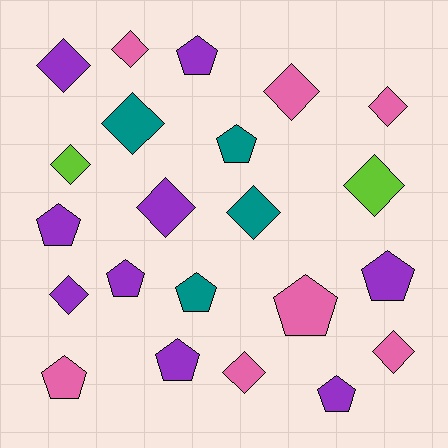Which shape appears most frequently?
Diamond, with 12 objects.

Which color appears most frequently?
Purple, with 9 objects.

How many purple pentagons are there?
There are 6 purple pentagons.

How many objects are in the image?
There are 22 objects.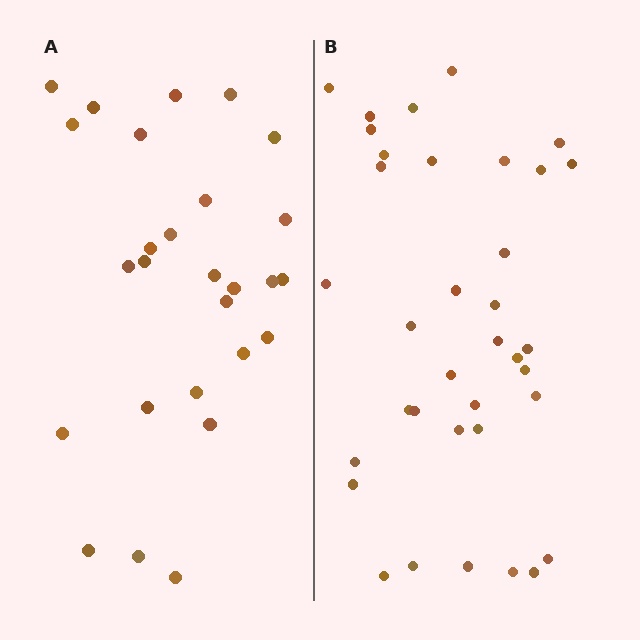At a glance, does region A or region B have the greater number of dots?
Region B (the right region) has more dots.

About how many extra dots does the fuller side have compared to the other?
Region B has roughly 8 or so more dots than region A.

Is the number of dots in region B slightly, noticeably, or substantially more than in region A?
Region B has noticeably more, but not dramatically so. The ratio is roughly 1.3 to 1.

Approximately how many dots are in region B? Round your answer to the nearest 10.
About 40 dots. (The exact count is 36, which rounds to 40.)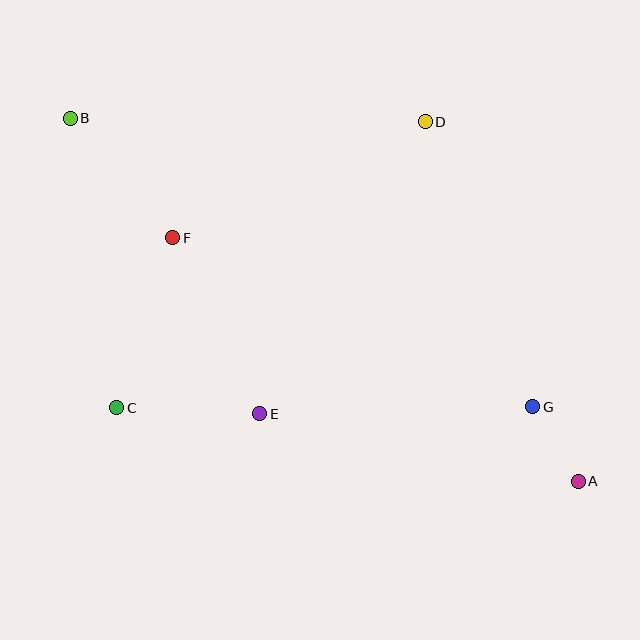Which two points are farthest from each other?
Points A and B are farthest from each other.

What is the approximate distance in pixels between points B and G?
The distance between B and G is approximately 545 pixels.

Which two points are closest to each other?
Points A and G are closest to each other.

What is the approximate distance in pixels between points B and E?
The distance between B and E is approximately 351 pixels.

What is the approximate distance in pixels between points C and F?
The distance between C and F is approximately 179 pixels.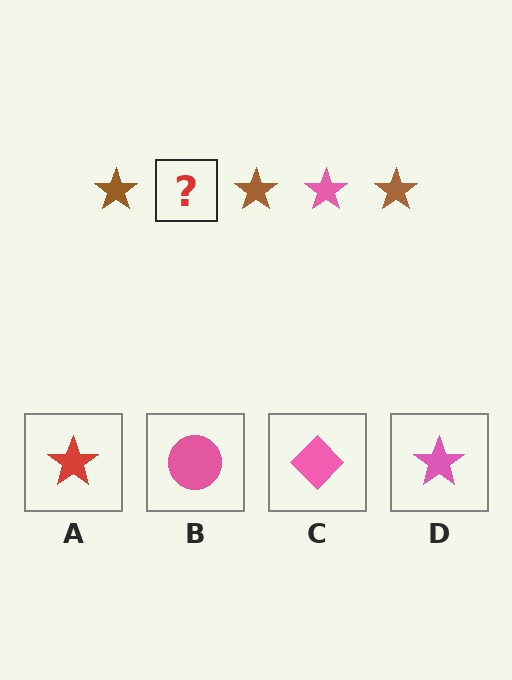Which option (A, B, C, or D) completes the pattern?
D.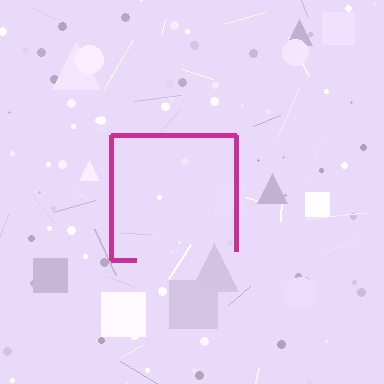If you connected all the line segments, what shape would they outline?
They would outline a square.